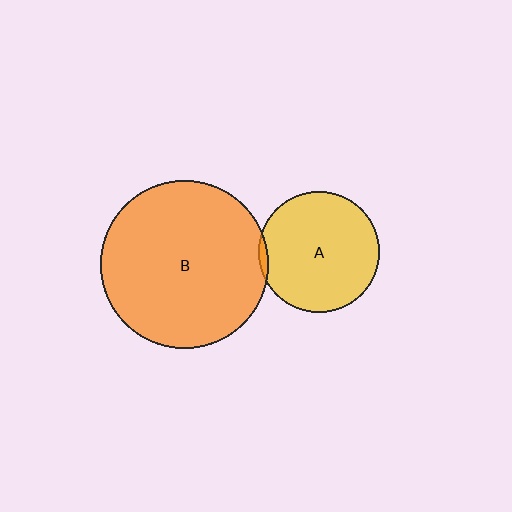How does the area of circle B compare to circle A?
Approximately 1.9 times.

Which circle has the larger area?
Circle B (orange).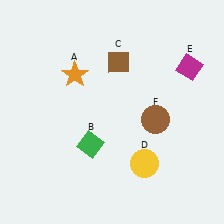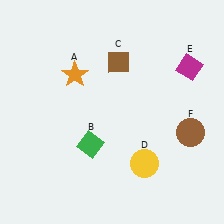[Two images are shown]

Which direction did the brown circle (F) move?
The brown circle (F) moved right.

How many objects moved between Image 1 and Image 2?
1 object moved between the two images.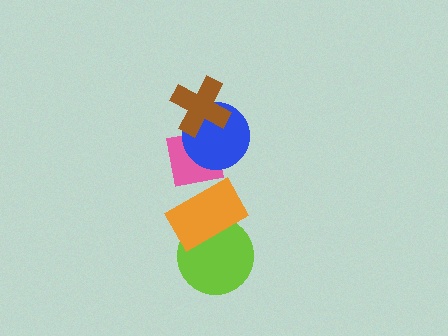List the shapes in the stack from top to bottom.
From top to bottom: the brown cross, the blue circle, the pink square, the orange rectangle, the lime circle.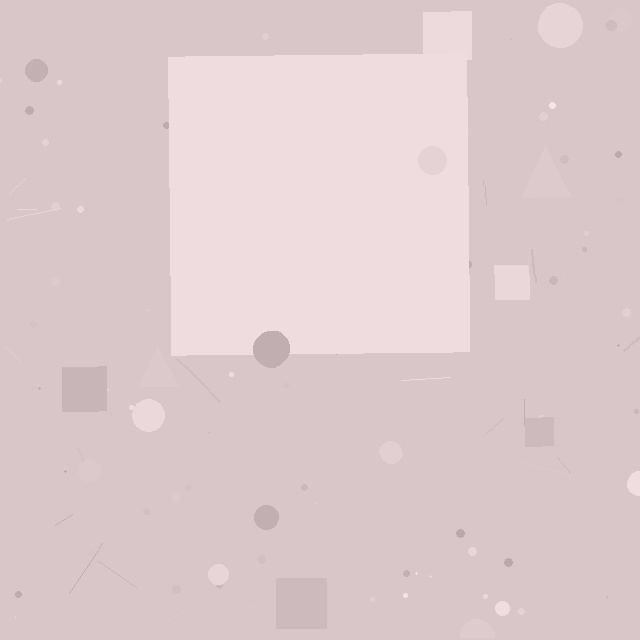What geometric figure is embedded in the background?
A square is embedded in the background.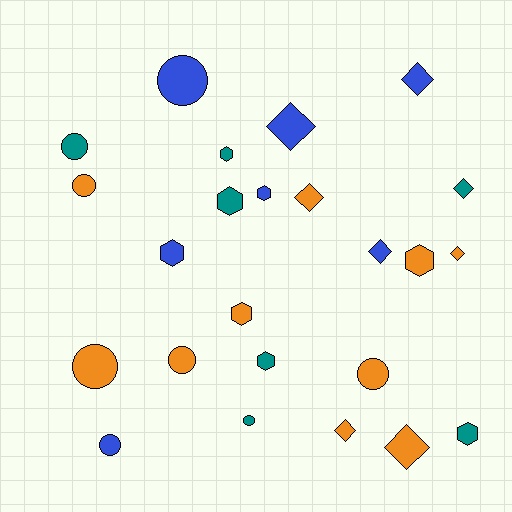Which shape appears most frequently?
Circle, with 8 objects.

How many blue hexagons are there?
There are 2 blue hexagons.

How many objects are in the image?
There are 24 objects.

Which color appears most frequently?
Orange, with 10 objects.